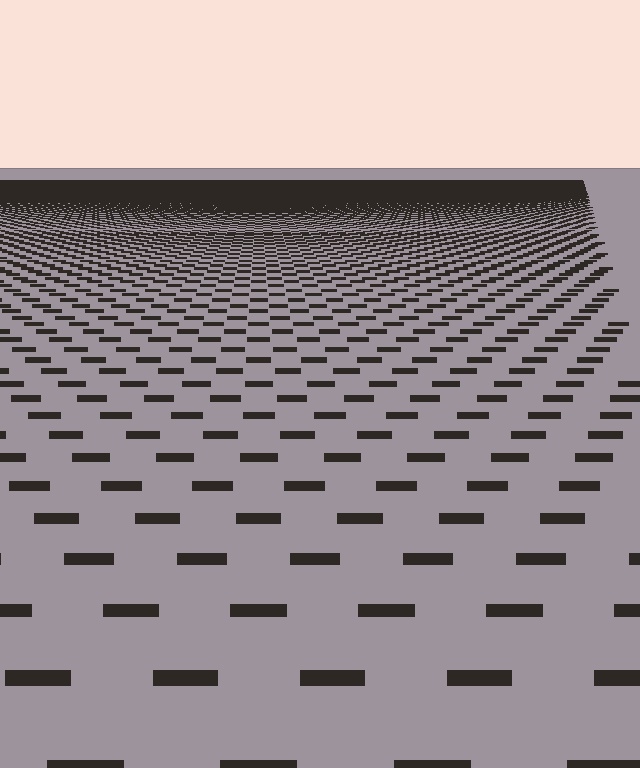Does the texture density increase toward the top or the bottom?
Density increases toward the top.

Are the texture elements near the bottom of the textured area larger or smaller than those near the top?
Larger. Near the bottom, elements are closer to the viewer and appear at a bigger on-screen size.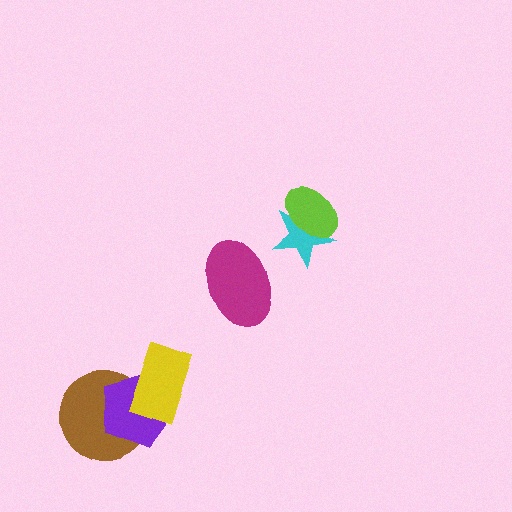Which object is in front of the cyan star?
The lime ellipse is in front of the cyan star.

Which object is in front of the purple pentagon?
The yellow rectangle is in front of the purple pentagon.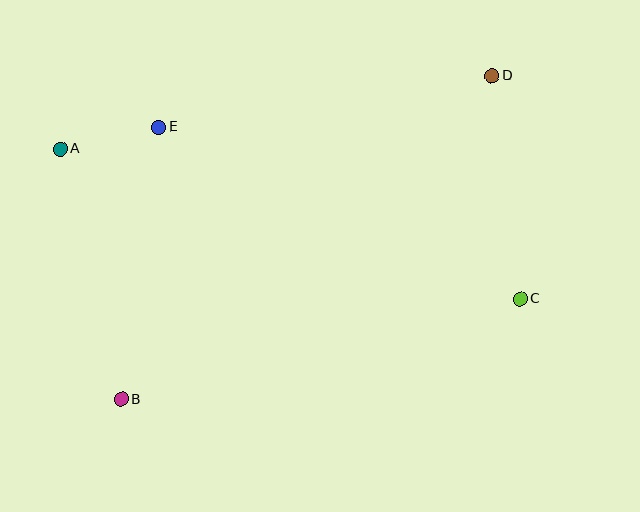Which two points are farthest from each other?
Points B and D are farthest from each other.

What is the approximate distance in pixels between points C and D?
The distance between C and D is approximately 225 pixels.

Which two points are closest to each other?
Points A and E are closest to each other.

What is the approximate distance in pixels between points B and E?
The distance between B and E is approximately 275 pixels.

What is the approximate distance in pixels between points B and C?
The distance between B and C is approximately 411 pixels.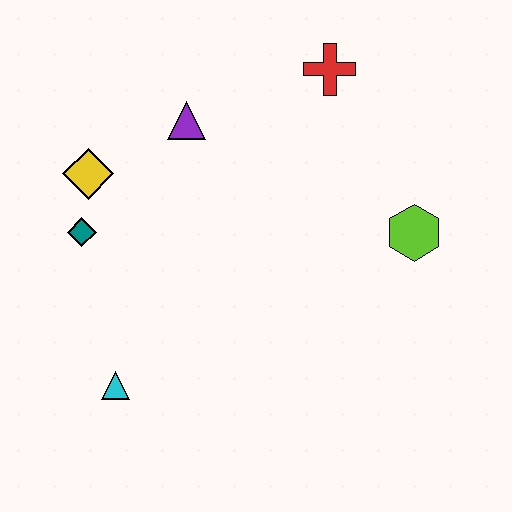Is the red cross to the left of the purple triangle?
No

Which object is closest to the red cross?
The purple triangle is closest to the red cross.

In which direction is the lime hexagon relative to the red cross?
The lime hexagon is below the red cross.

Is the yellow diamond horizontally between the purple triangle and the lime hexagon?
No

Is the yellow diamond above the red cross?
No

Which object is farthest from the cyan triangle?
The red cross is farthest from the cyan triangle.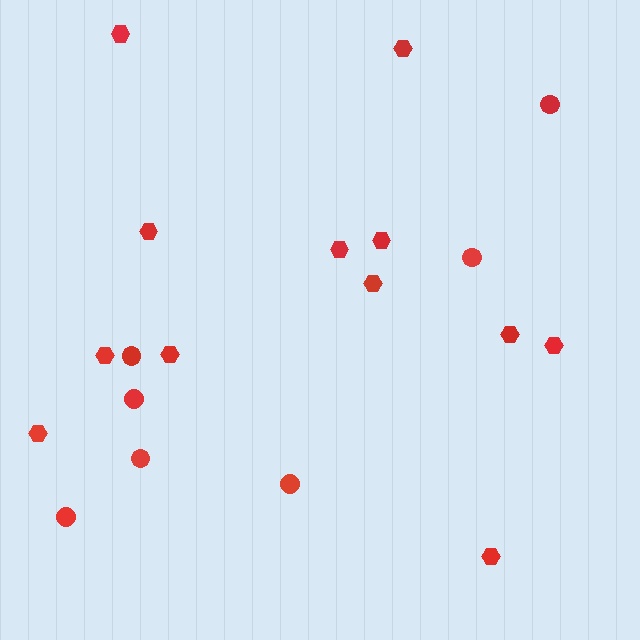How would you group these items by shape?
There are 2 groups: one group of circles (7) and one group of hexagons (12).